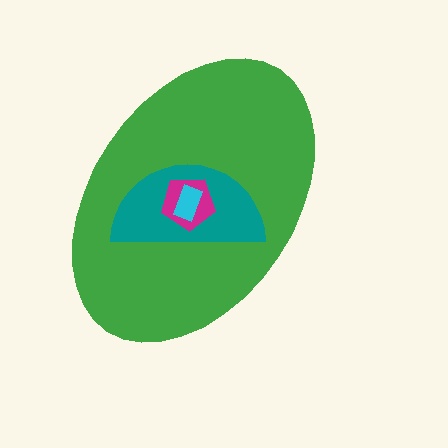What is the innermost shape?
The cyan rectangle.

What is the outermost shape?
The green ellipse.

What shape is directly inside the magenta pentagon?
The cyan rectangle.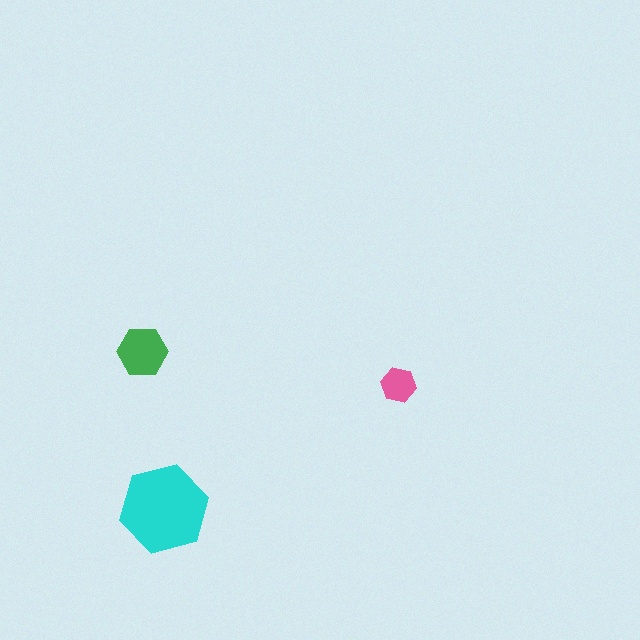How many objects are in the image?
There are 3 objects in the image.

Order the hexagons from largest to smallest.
the cyan one, the green one, the pink one.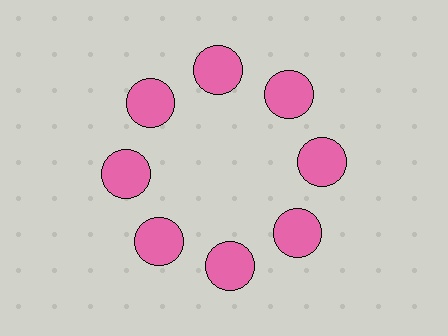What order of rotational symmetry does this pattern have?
This pattern has 8-fold rotational symmetry.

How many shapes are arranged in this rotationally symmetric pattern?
There are 8 shapes, arranged in 8 groups of 1.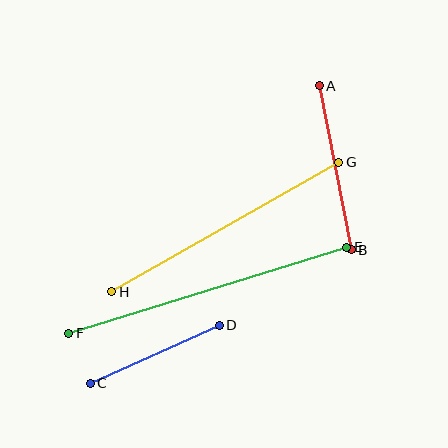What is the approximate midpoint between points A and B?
The midpoint is at approximately (335, 168) pixels.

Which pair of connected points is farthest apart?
Points E and F are farthest apart.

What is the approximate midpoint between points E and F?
The midpoint is at approximately (208, 290) pixels.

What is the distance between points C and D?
The distance is approximately 141 pixels.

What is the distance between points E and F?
The distance is approximately 291 pixels.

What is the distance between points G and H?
The distance is approximately 262 pixels.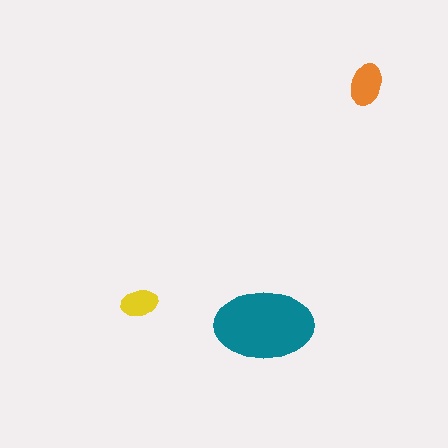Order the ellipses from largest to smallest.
the teal one, the orange one, the yellow one.